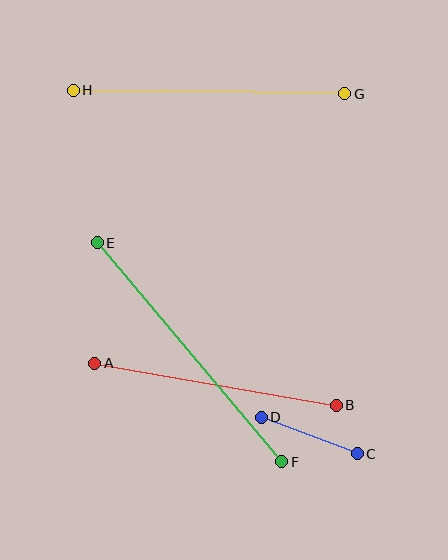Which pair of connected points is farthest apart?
Points E and F are farthest apart.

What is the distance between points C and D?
The distance is approximately 103 pixels.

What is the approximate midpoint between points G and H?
The midpoint is at approximately (209, 92) pixels.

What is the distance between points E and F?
The distance is approximately 286 pixels.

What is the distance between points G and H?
The distance is approximately 272 pixels.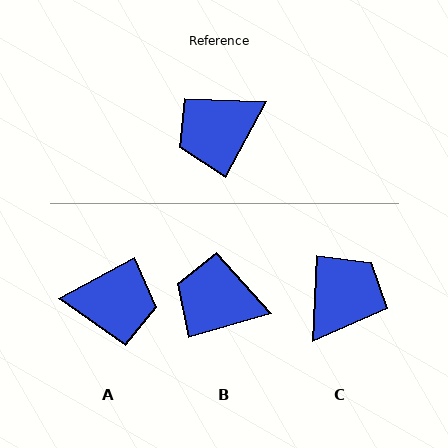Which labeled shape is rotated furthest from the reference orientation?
C, about 154 degrees away.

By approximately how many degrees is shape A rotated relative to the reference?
Approximately 147 degrees counter-clockwise.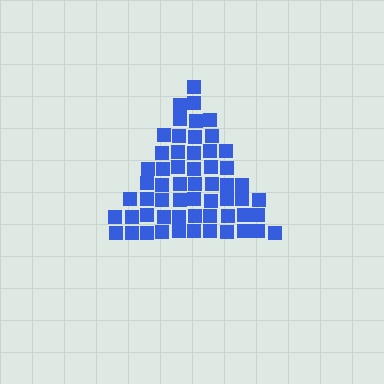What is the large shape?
The large shape is a triangle.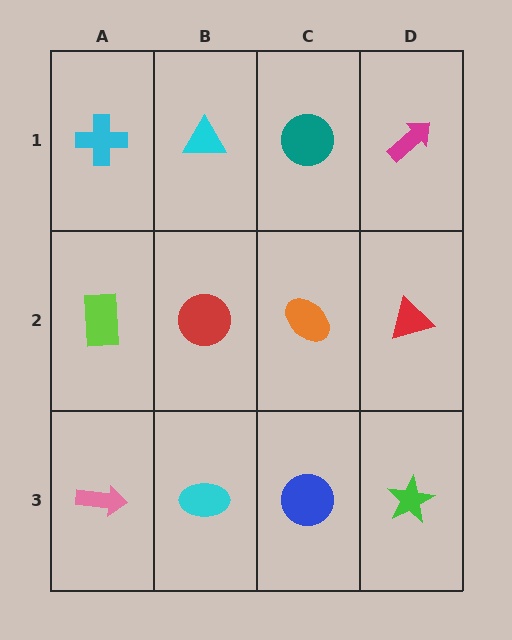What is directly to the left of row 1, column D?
A teal circle.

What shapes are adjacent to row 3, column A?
A lime rectangle (row 2, column A), a cyan ellipse (row 3, column B).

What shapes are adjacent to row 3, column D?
A red triangle (row 2, column D), a blue circle (row 3, column C).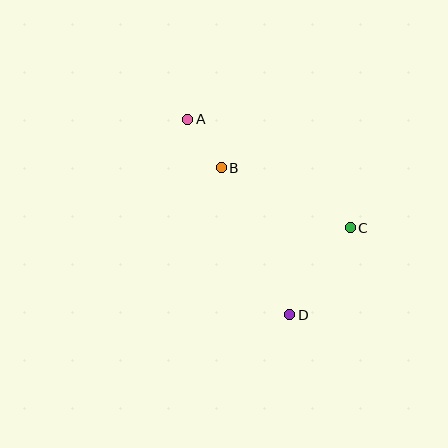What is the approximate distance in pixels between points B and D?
The distance between B and D is approximately 162 pixels.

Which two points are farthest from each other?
Points A and D are farthest from each other.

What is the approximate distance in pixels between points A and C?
The distance between A and C is approximately 196 pixels.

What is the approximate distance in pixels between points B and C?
The distance between B and C is approximately 143 pixels.